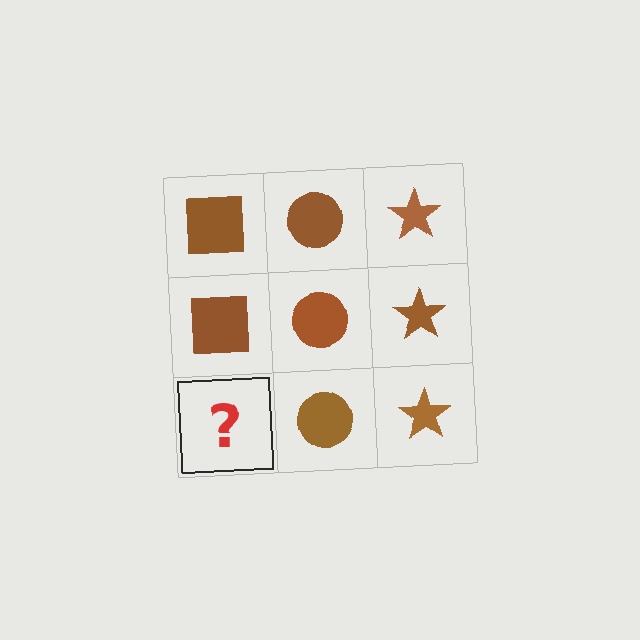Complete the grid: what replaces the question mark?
The question mark should be replaced with a brown square.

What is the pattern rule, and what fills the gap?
The rule is that each column has a consistent shape. The gap should be filled with a brown square.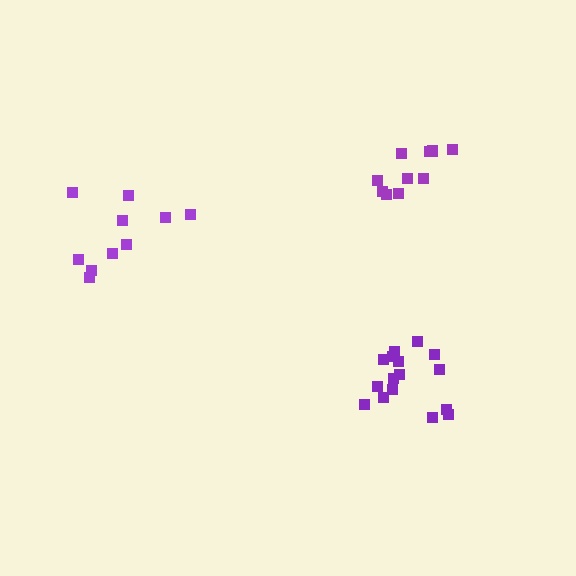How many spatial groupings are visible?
There are 3 spatial groupings.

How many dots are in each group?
Group 1: 10 dots, Group 2: 16 dots, Group 3: 10 dots (36 total).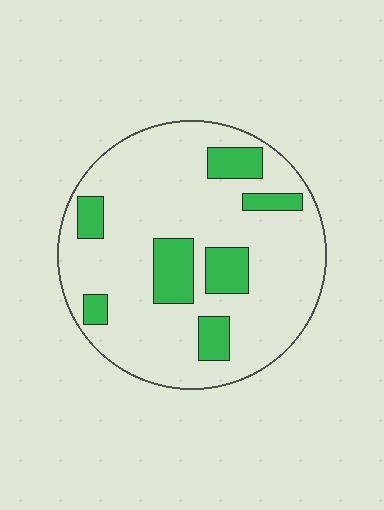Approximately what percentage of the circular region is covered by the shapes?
Approximately 20%.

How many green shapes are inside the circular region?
7.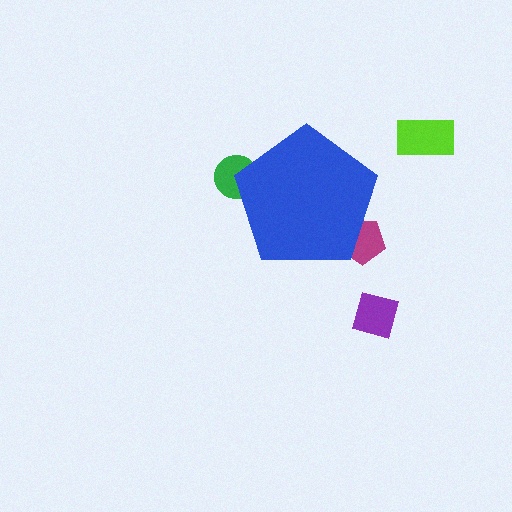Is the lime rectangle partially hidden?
No, the lime rectangle is fully visible.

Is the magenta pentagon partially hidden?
Yes, the magenta pentagon is partially hidden behind the blue pentagon.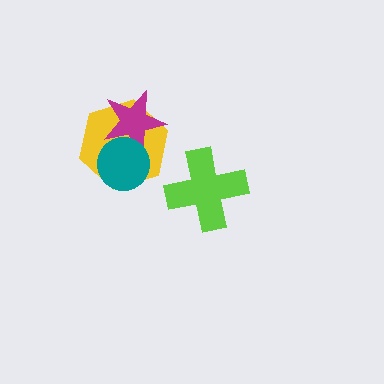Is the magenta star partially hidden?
Yes, it is partially covered by another shape.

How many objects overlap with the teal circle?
2 objects overlap with the teal circle.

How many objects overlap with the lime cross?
0 objects overlap with the lime cross.